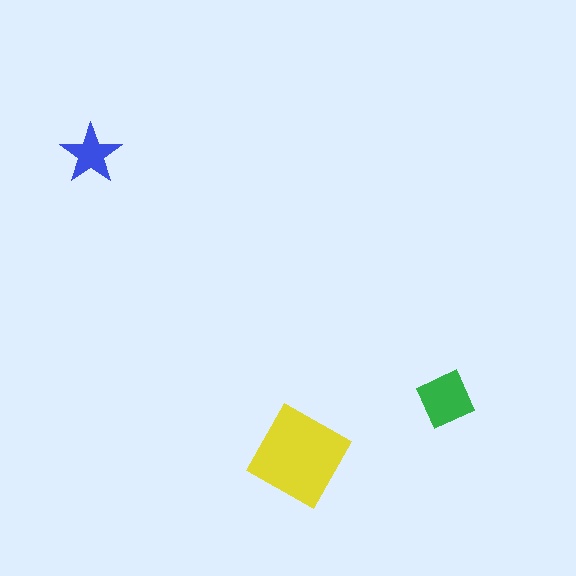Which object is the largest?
The yellow diamond.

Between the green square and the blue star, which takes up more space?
The green square.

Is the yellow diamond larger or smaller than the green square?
Larger.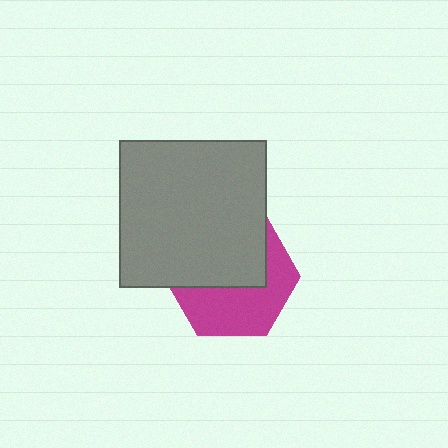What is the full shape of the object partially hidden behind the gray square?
The partially hidden object is a magenta hexagon.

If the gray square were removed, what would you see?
You would see the complete magenta hexagon.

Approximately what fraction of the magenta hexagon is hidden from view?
Roughly 52% of the magenta hexagon is hidden behind the gray square.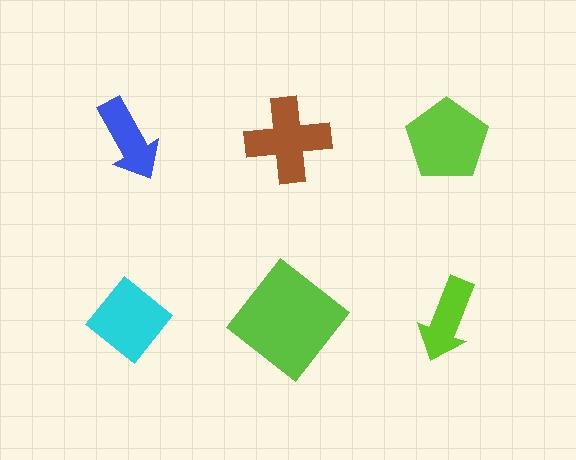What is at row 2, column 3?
A lime arrow.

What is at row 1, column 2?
A brown cross.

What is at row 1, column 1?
A blue arrow.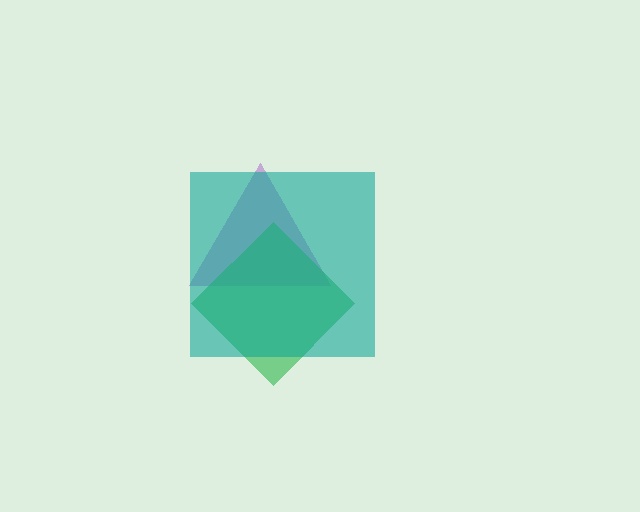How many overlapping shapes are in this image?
There are 3 overlapping shapes in the image.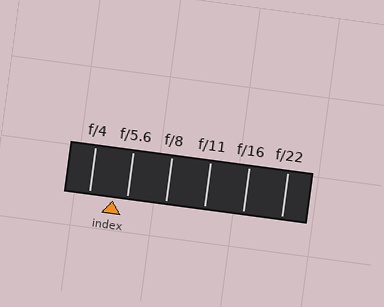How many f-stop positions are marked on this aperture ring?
There are 6 f-stop positions marked.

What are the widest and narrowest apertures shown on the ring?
The widest aperture shown is f/4 and the narrowest is f/22.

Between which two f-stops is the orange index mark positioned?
The index mark is between f/4 and f/5.6.